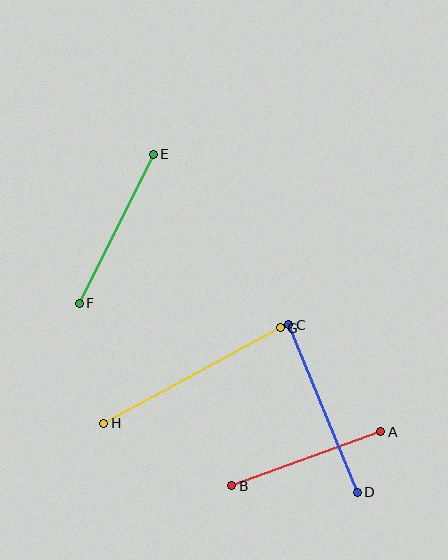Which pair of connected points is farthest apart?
Points G and H are farthest apart.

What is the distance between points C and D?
The distance is approximately 181 pixels.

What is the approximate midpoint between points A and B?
The midpoint is at approximately (306, 459) pixels.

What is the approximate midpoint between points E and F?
The midpoint is at approximately (116, 229) pixels.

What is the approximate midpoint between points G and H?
The midpoint is at approximately (192, 376) pixels.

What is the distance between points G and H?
The distance is approximately 200 pixels.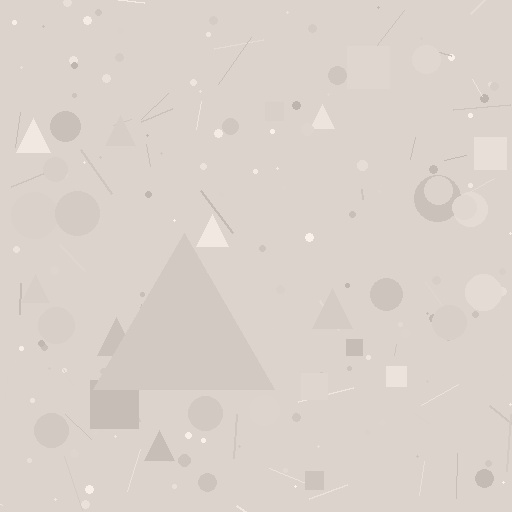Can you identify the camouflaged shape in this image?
The camouflaged shape is a triangle.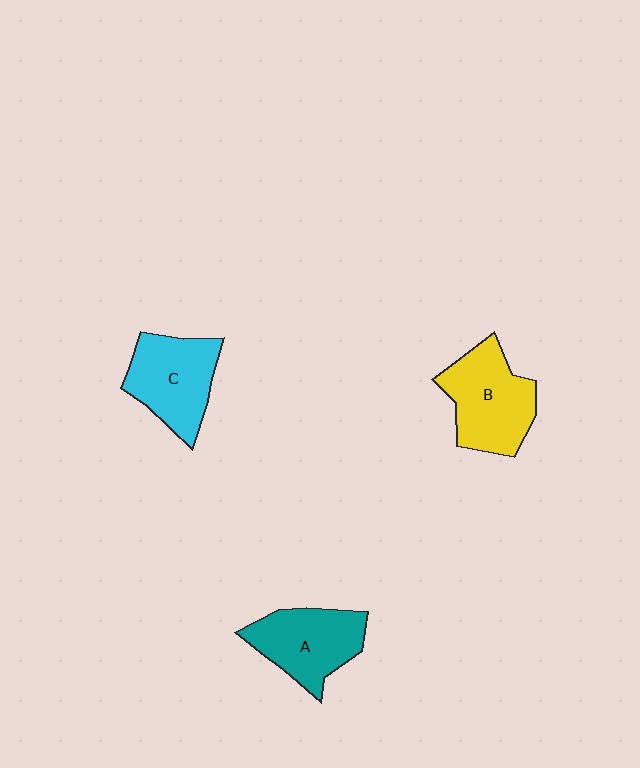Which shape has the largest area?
Shape B (yellow).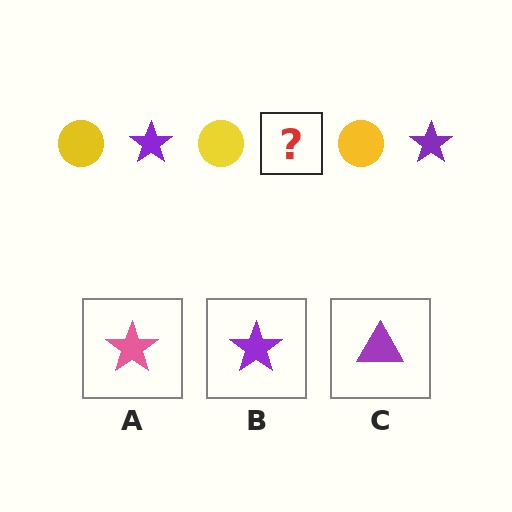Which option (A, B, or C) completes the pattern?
B.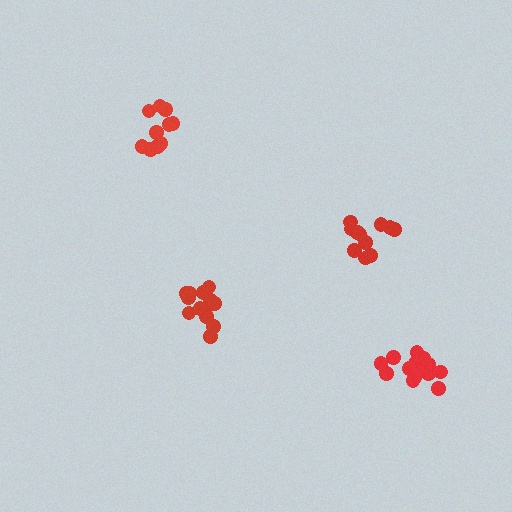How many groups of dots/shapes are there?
There are 4 groups.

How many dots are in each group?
Group 1: 10 dots, Group 2: 11 dots, Group 3: 13 dots, Group 4: 15 dots (49 total).